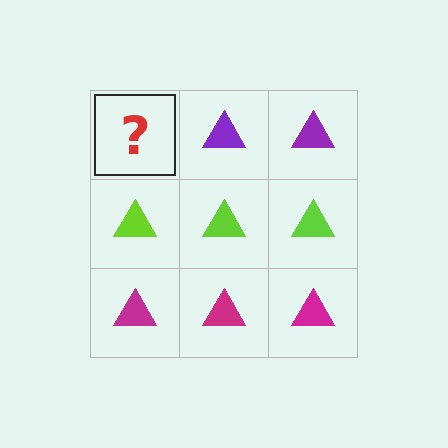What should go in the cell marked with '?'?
The missing cell should contain a purple triangle.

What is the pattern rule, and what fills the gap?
The rule is that each row has a consistent color. The gap should be filled with a purple triangle.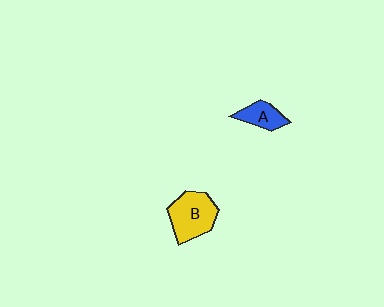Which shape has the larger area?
Shape B (yellow).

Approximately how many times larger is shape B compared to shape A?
Approximately 1.9 times.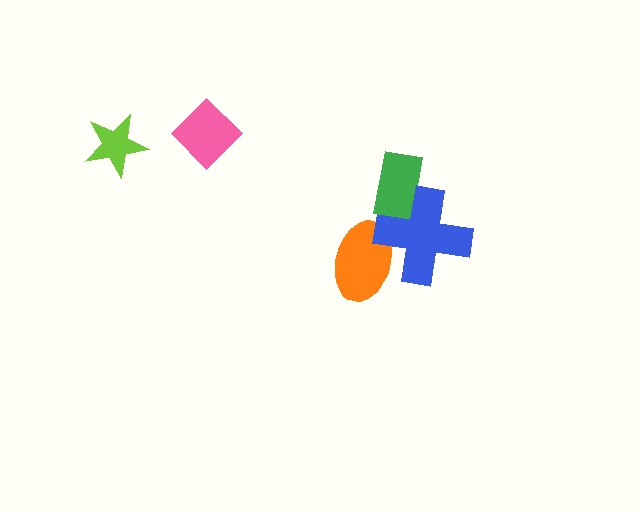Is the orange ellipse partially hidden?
Yes, it is partially covered by another shape.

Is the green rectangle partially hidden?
Yes, it is partially covered by another shape.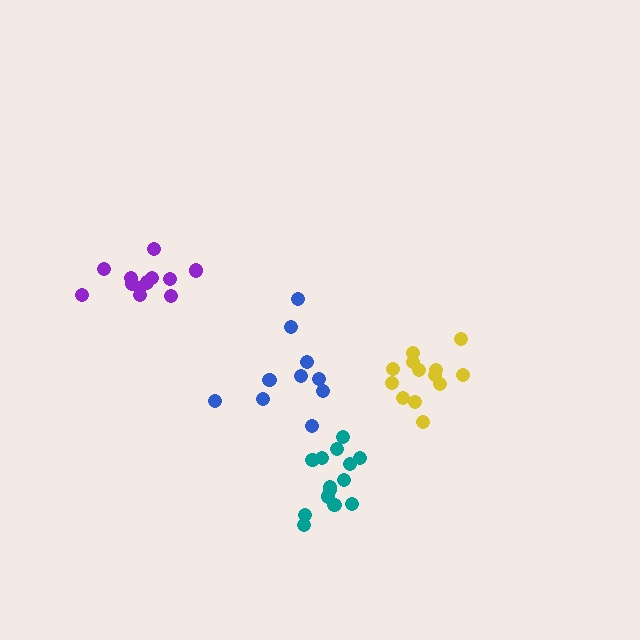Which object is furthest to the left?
The purple cluster is leftmost.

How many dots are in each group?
Group 1: 14 dots, Group 2: 13 dots, Group 3: 12 dots, Group 4: 10 dots (49 total).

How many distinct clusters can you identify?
There are 4 distinct clusters.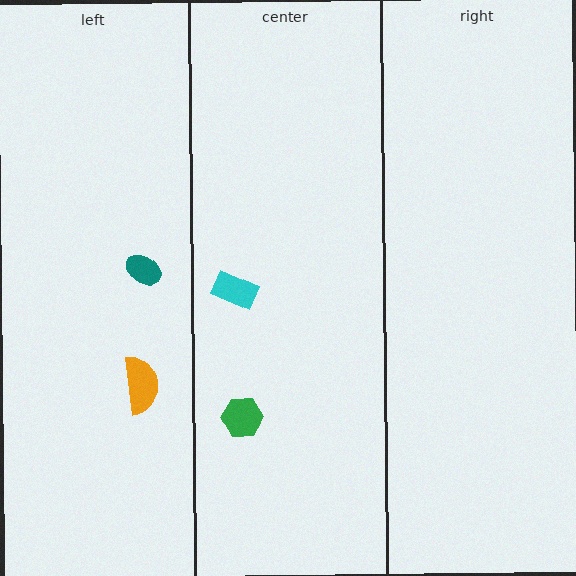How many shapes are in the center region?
2.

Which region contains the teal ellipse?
The left region.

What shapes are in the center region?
The green hexagon, the cyan rectangle.